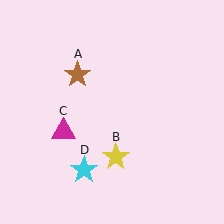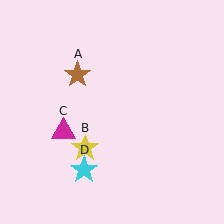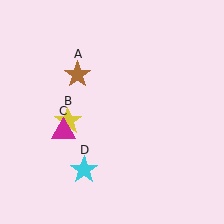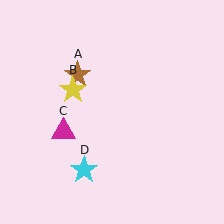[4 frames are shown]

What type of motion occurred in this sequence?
The yellow star (object B) rotated clockwise around the center of the scene.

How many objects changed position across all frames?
1 object changed position: yellow star (object B).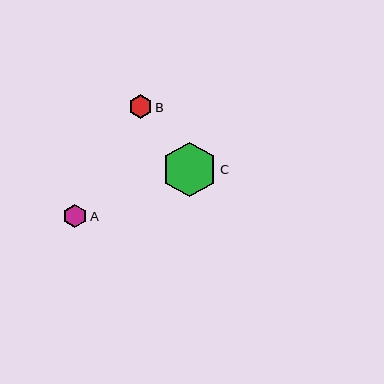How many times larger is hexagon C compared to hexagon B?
Hexagon C is approximately 2.3 times the size of hexagon B.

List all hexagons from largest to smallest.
From largest to smallest: C, A, B.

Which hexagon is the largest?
Hexagon C is the largest with a size of approximately 55 pixels.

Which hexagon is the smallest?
Hexagon B is the smallest with a size of approximately 23 pixels.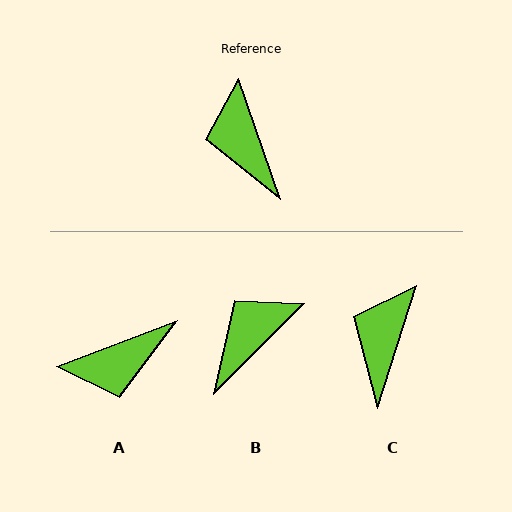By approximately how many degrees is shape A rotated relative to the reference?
Approximately 92 degrees counter-clockwise.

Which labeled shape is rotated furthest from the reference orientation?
A, about 92 degrees away.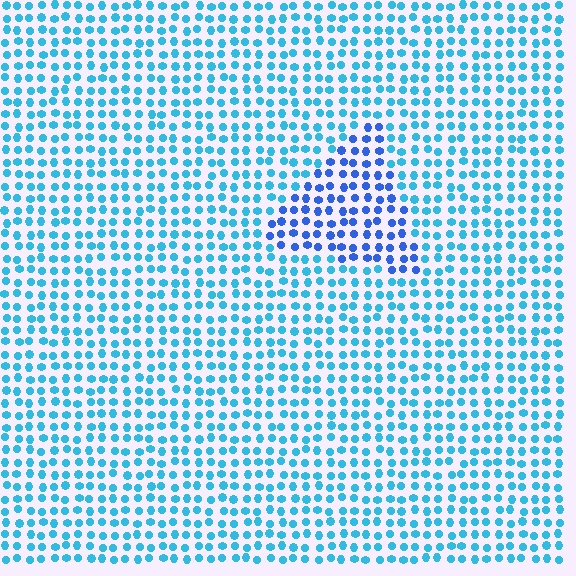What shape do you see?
I see a triangle.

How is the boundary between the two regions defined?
The boundary is defined purely by a slight shift in hue (about 31 degrees). Spacing, size, and orientation are identical on both sides.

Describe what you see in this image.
The image is filled with small cyan elements in a uniform arrangement. A triangle-shaped region is visible where the elements are tinted to a slightly different hue, forming a subtle color boundary.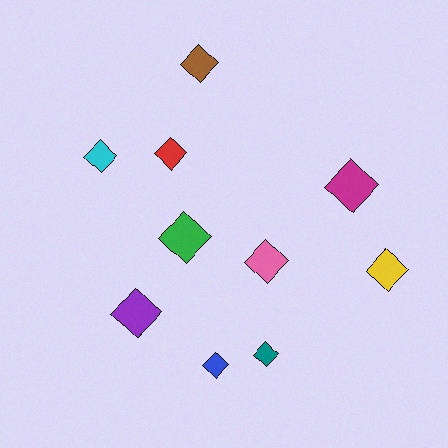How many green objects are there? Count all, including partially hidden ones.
There is 1 green object.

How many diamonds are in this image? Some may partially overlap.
There are 10 diamonds.